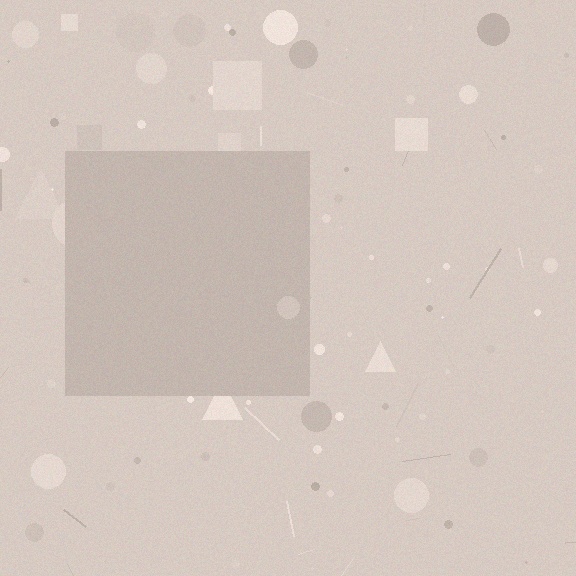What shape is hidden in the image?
A square is hidden in the image.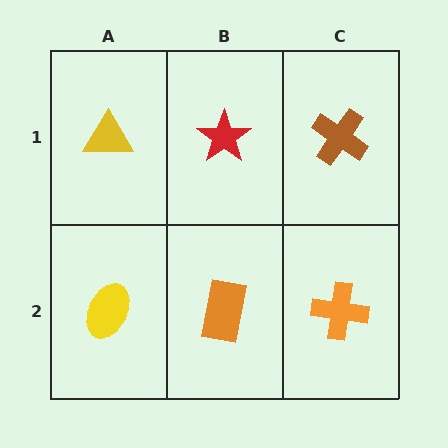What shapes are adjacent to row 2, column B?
A red star (row 1, column B), a yellow ellipse (row 2, column A), an orange cross (row 2, column C).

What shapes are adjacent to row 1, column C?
An orange cross (row 2, column C), a red star (row 1, column B).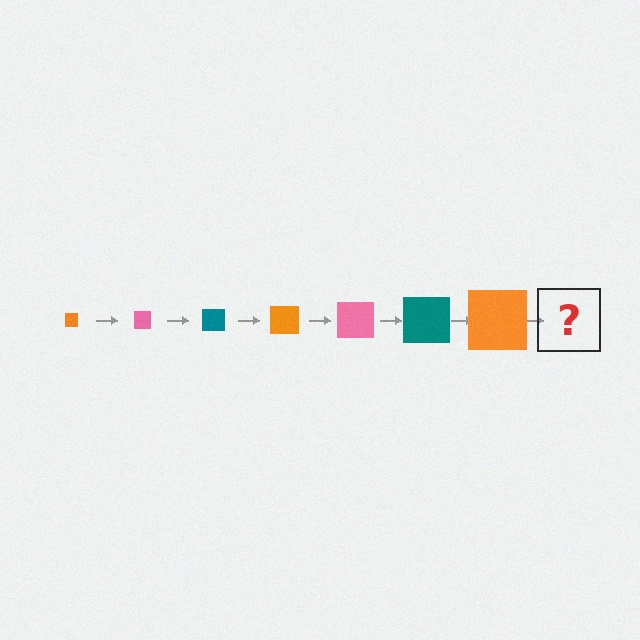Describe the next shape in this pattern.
It should be a pink square, larger than the previous one.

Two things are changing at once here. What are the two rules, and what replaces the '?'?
The two rules are that the square grows larger each step and the color cycles through orange, pink, and teal. The '?' should be a pink square, larger than the previous one.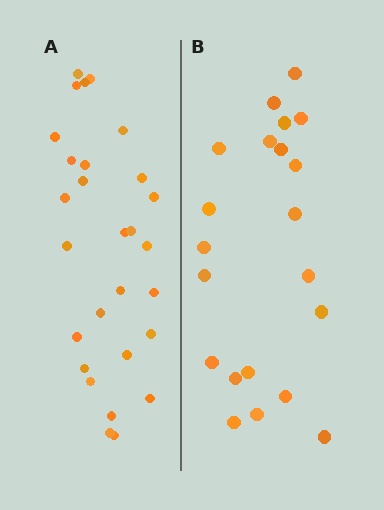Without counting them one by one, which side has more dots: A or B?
Region A (the left region) has more dots.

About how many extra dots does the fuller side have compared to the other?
Region A has roughly 8 or so more dots than region B.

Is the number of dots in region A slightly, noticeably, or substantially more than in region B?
Region A has noticeably more, but not dramatically so. The ratio is roughly 1.3 to 1.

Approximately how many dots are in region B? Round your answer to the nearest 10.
About 20 dots. (The exact count is 21, which rounds to 20.)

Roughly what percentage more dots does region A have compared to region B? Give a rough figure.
About 35% more.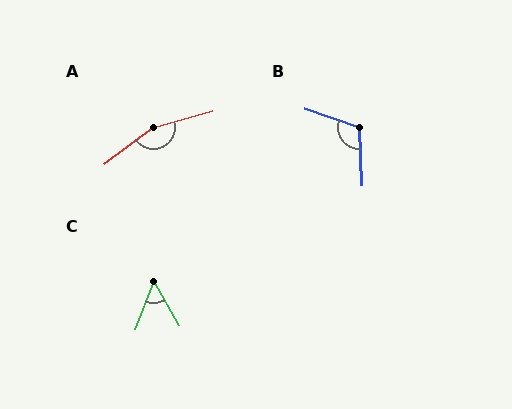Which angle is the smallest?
C, at approximately 51 degrees.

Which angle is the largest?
A, at approximately 159 degrees.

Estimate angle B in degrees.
Approximately 111 degrees.